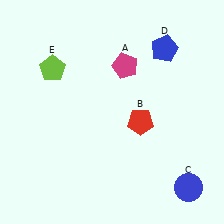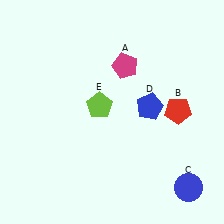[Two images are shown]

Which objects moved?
The objects that moved are: the red pentagon (B), the blue pentagon (D), the lime pentagon (E).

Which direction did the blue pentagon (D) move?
The blue pentagon (D) moved down.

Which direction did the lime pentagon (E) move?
The lime pentagon (E) moved right.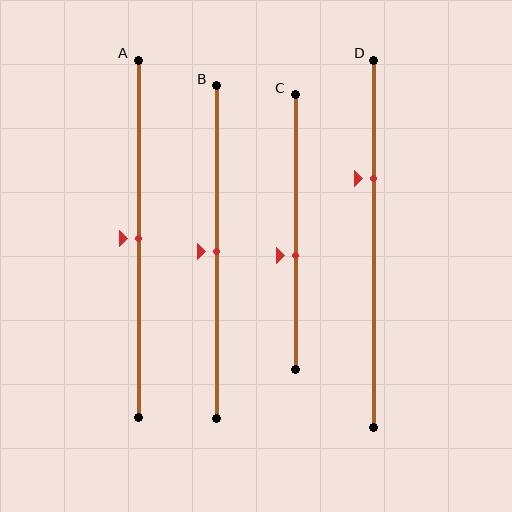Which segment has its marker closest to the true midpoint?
Segment A has its marker closest to the true midpoint.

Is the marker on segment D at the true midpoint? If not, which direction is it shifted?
No, the marker on segment D is shifted upward by about 18% of the segment length.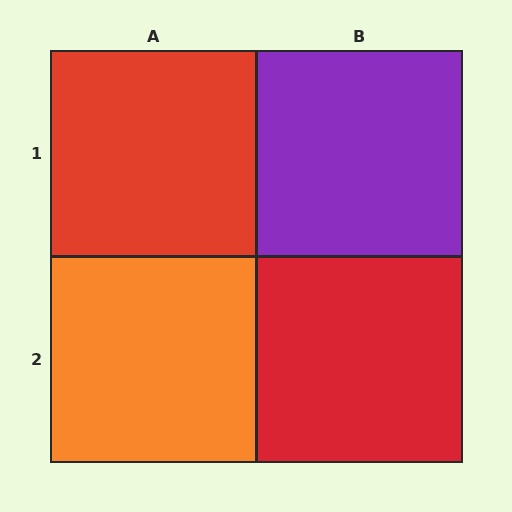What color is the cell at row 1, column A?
Red.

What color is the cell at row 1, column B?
Purple.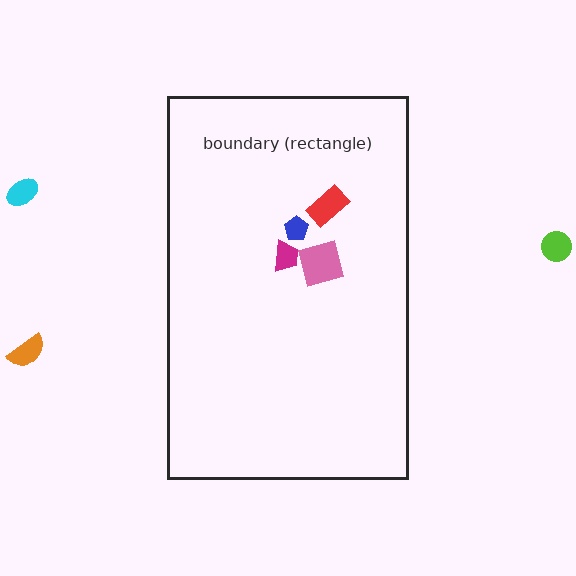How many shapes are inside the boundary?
4 inside, 3 outside.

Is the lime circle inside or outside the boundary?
Outside.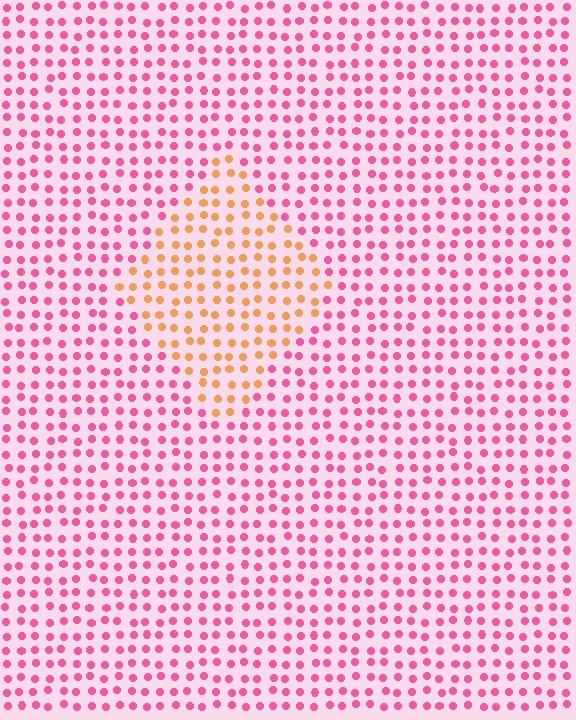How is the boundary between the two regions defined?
The boundary is defined purely by a slight shift in hue (about 56 degrees). Spacing, size, and orientation are identical on both sides.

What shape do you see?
I see a diamond.